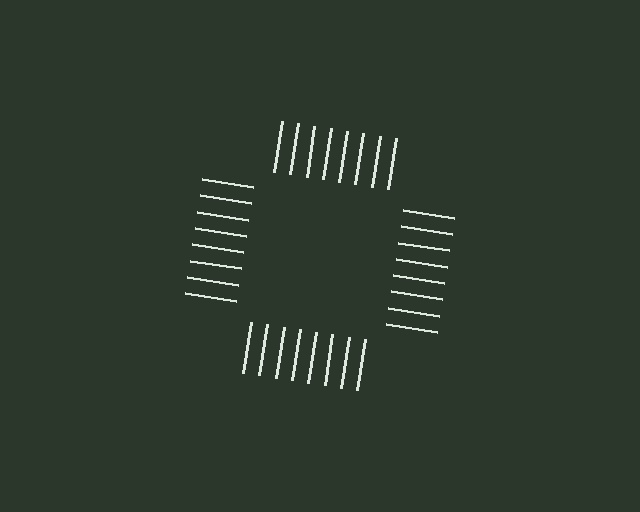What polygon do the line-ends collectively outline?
An illusory square — the line segments terminate on its edges but no continuous stroke is drawn.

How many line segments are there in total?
32 — 8 along each of the 4 edges.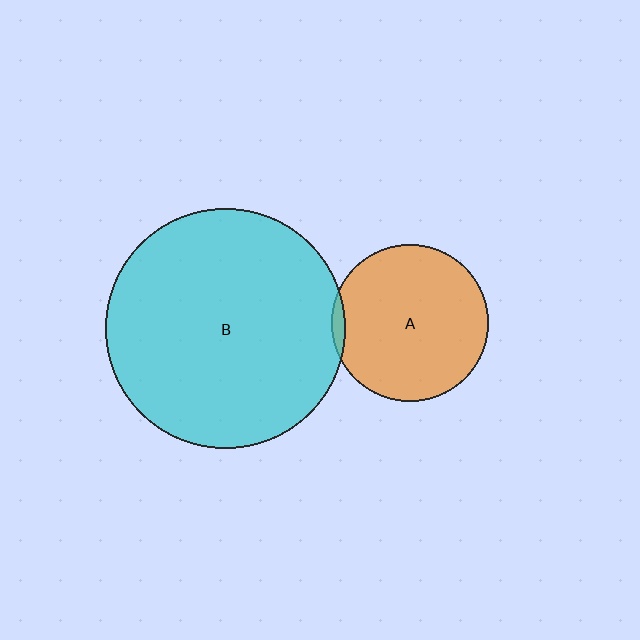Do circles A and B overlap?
Yes.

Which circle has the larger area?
Circle B (cyan).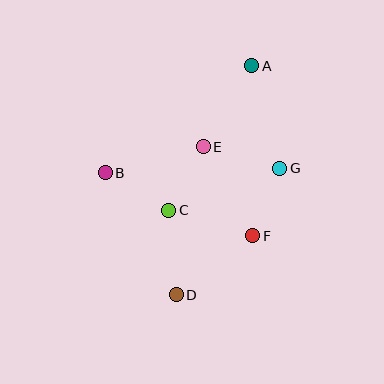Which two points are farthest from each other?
Points A and D are farthest from each other.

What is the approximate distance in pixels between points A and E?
The distance between A and E is approximately 94 pixels.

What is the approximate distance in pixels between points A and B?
The distance between A and B is approximately 181 pixels.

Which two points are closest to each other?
Points F and G are closest to each other.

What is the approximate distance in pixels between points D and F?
The distance between D and F is approximately 97 pixels.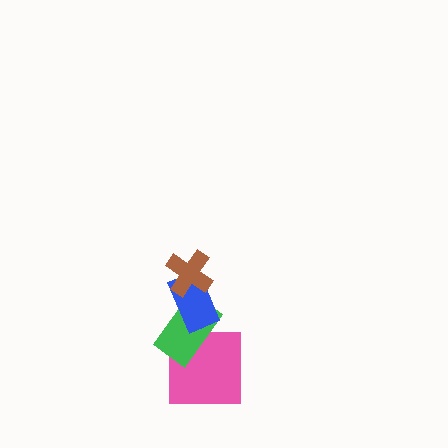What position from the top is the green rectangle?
The green rectangle is 3rd from the top.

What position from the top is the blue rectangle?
The blue rectangle is 2nd from the top.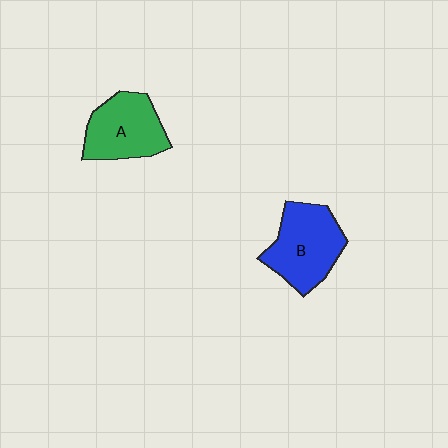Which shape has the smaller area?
Shape A (green).